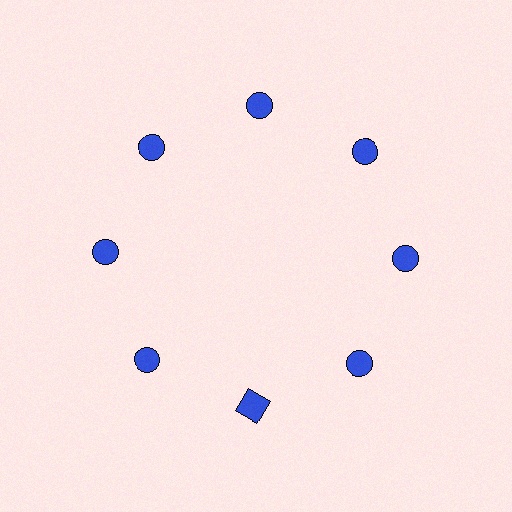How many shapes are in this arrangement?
There are 8 shapes arranged in a ring pattern.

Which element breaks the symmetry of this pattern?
The blue square at roughly the 6 o'clock position breaks the symmetry. All other shapes are blue circles.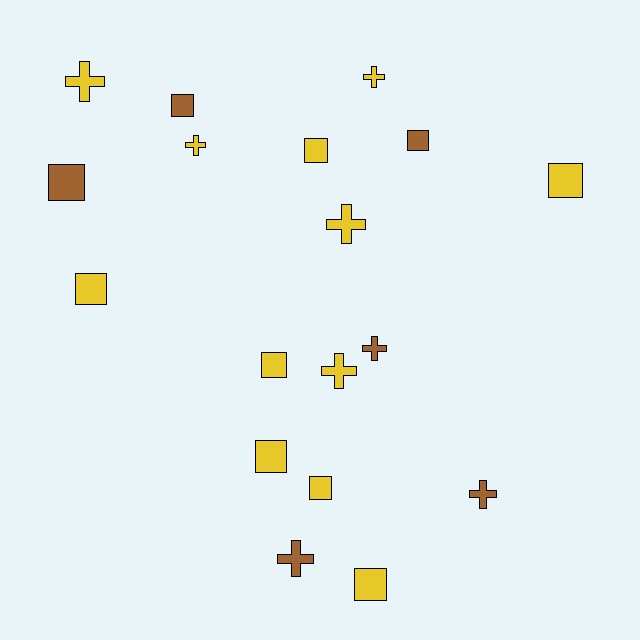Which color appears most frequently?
Yellow, with 12 objects.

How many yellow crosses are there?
There are 5 yellow crosses.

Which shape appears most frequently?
Square, with 10 objects.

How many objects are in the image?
There are 18 objects.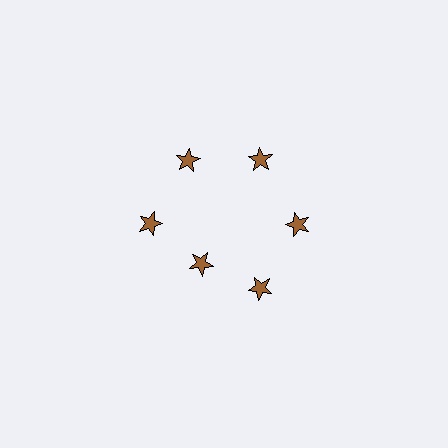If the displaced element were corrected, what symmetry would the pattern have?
It would have 6-fold rotational symmetry — the pattern would map onto itself every 60 degrees.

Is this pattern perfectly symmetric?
No. The 6 brown stars are arranged in a ring, but one element near the 7 o'clock position is pulled inward toward the center, breaking the 6-fold rotational symmetry.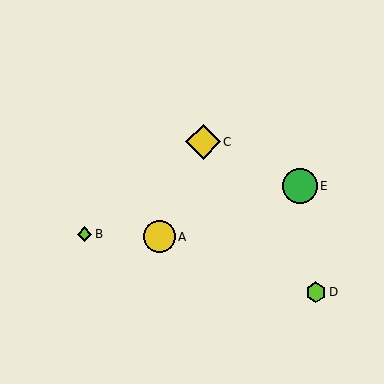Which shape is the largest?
The green circle (labeled E) is the largest.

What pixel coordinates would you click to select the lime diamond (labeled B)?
Click at (85, 234) to select the lime diamond B.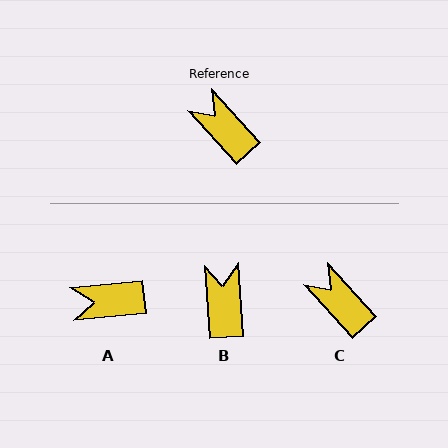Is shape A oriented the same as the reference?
No, it is off by about 54 degrees.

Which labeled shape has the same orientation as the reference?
C.